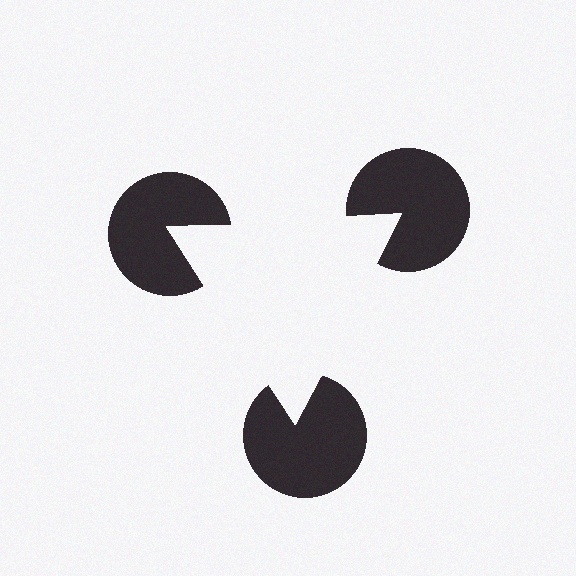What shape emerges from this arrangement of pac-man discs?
An illusory triangle — its edges are inferred from the aligned wedge cuts in the pac-man discs, not physically drawn.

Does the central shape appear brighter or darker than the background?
It typically appears slightly brighter than the background, even though no actual brightness change is drawn.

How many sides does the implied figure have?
3 sides.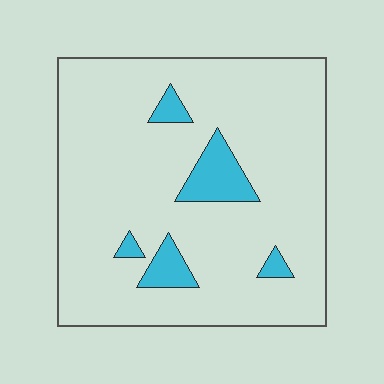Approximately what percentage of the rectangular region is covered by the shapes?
Approximately 10%.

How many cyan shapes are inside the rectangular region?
5.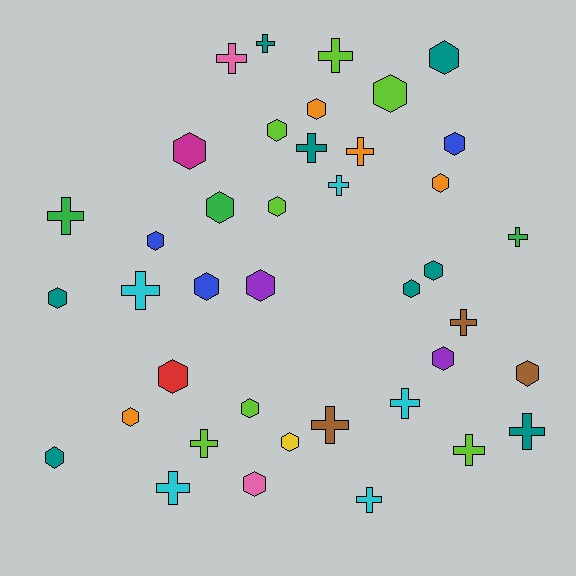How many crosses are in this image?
There are 17 crosses.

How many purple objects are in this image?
There are 2 purple objects.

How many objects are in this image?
There are 40 objects.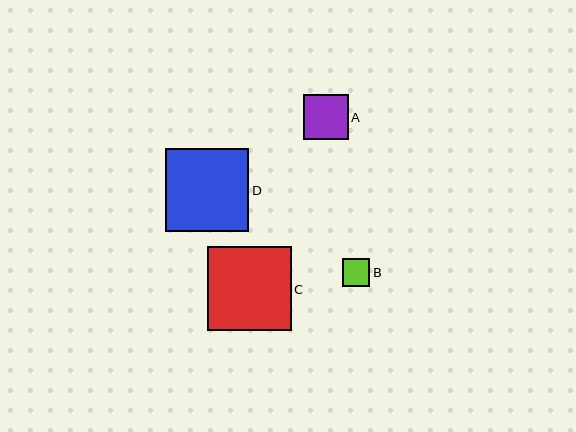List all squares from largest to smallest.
From largest to smallest: C, D, A, B.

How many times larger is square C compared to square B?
Square C is approximately 3.0 times the size of square B.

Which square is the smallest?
Square B is the smallest with a size of approximately 28 pixels.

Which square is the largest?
Square C is the largest with a size of approximately 84 pixels.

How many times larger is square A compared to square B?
Square A is approximately 1.6 times the size of square B.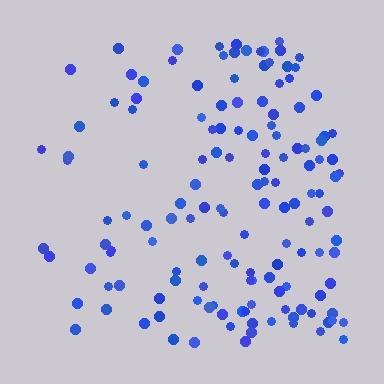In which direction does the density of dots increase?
From left to right, with the right side densest.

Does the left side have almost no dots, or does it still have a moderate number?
Still a moderate number, just noticeably fewer than the right.